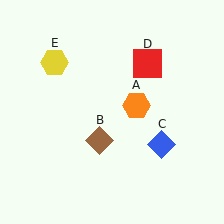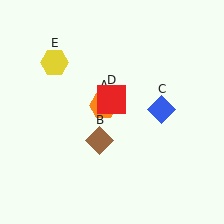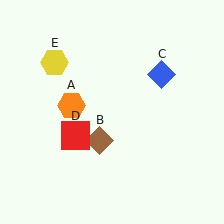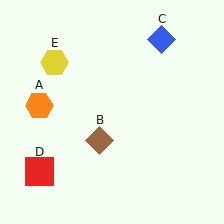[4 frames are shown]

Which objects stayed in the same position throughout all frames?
Brown diamond (object B) and yellow hexagon (object E) remained stationary.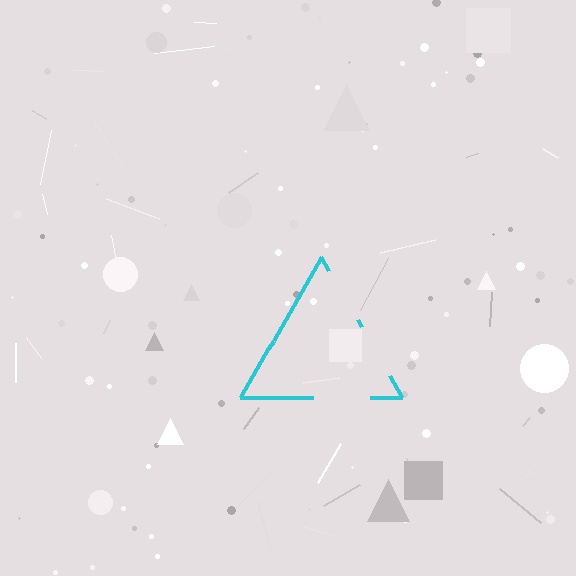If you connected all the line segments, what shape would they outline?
They would outline a triangle.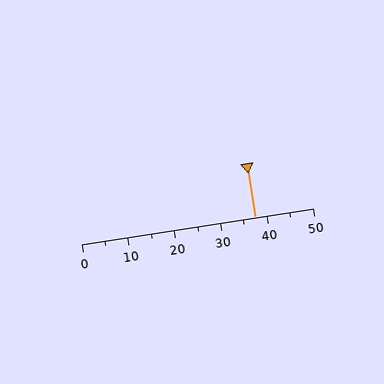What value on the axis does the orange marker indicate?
The marker indicates approximately 37.5.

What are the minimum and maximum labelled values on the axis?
The axis runs from 0 to 50.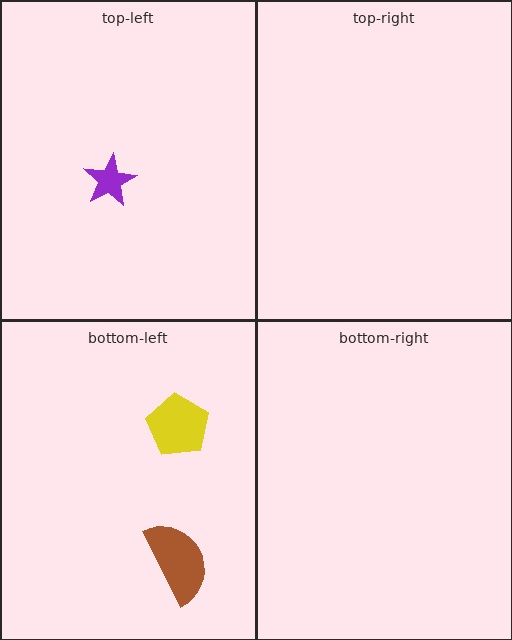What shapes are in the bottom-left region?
The yellow pentagon, the brown semicircle.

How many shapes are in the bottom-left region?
2.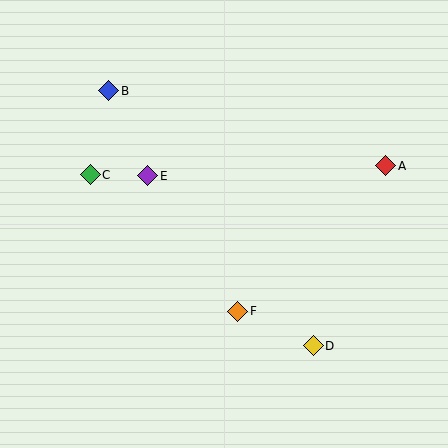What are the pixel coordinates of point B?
Point B is at (109, 91).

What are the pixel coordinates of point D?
Point D is at (313, 346).